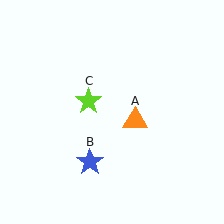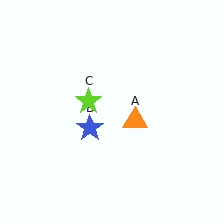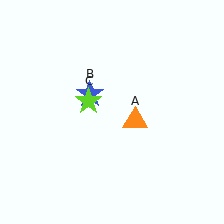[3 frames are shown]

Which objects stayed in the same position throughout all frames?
Orange triangle (object A) and lime star (object C) remained stationary.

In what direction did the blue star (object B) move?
The blue star (object B) moved up.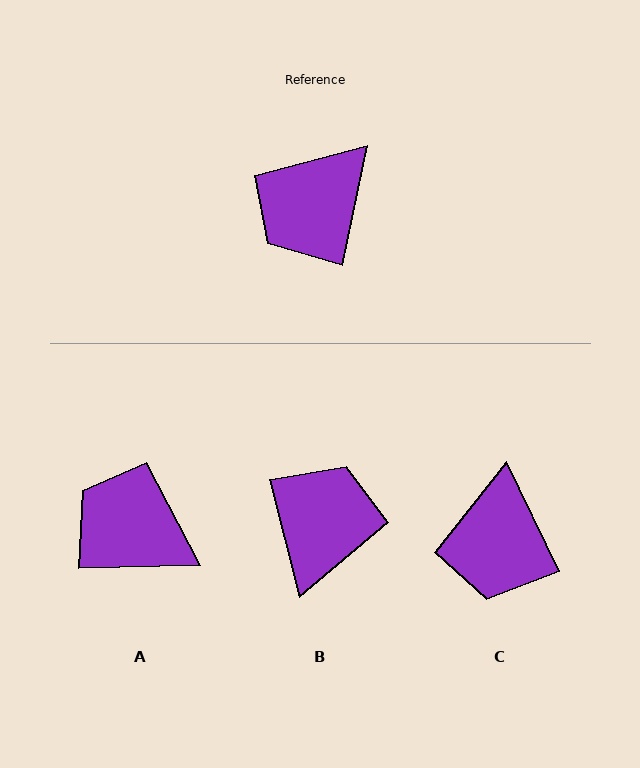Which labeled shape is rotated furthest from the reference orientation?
B, about 154 degrees away.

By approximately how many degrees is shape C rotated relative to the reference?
Approximately 37 degrees counter-clockwise.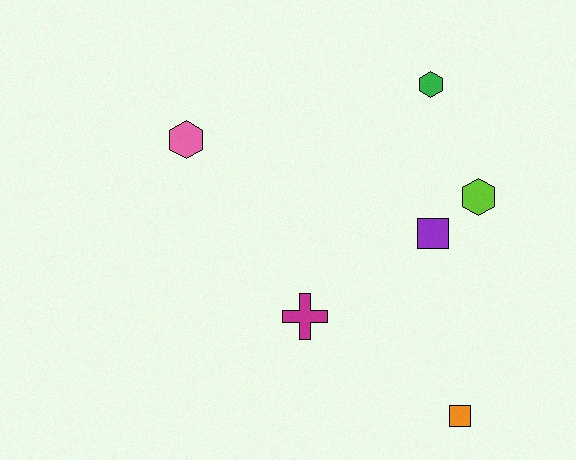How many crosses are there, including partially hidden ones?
There is 1 cross.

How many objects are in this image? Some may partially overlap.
There are 6 objects.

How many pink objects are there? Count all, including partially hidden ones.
There is 1 pink object.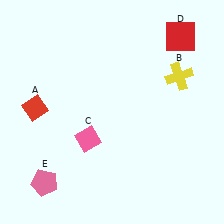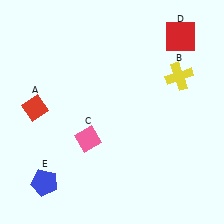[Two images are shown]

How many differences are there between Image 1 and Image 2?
There is 1 difference between the two images.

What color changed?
The pentagon (E) changed from pink in Image 1 to blue in Image 2.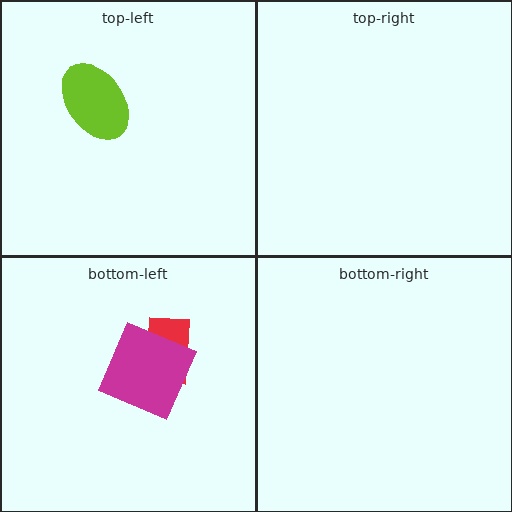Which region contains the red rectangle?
The bottom-left region.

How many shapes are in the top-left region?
1.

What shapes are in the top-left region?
The lime ellipse.